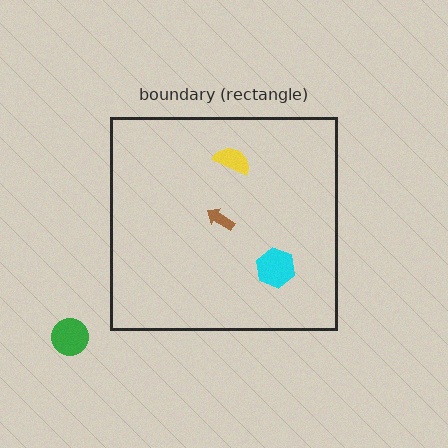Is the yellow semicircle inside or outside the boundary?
Inside.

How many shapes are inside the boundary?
3 inside, 1 outside.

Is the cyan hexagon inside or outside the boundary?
Inside.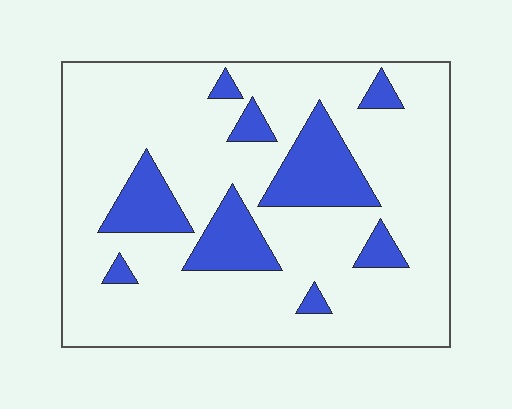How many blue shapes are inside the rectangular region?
9.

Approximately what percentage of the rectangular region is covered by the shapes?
Approximately 20%.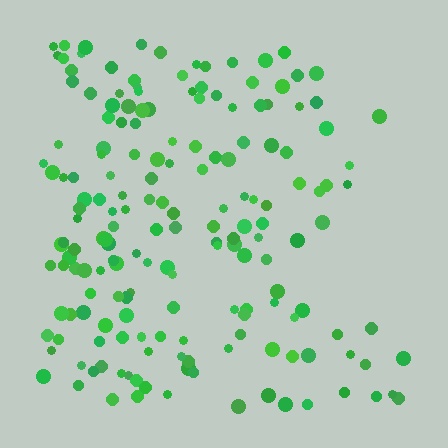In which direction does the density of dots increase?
From right to left, with the left side densest.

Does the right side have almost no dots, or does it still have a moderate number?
Still a moderate number, just noticeably fewer than the left.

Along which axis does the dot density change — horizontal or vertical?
Horizontal.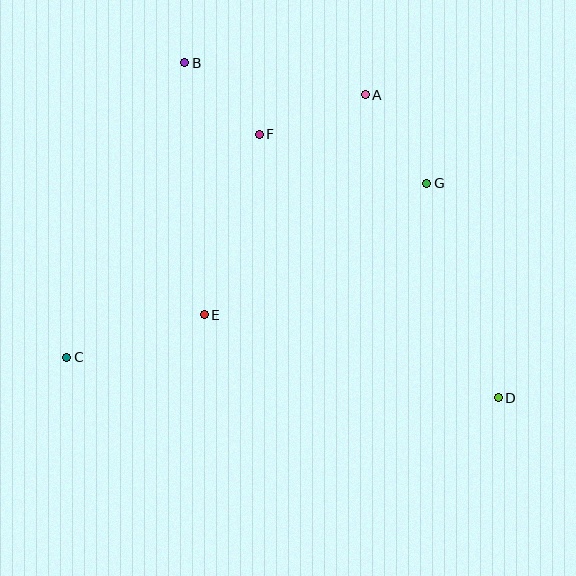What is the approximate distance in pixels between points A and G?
The distance between A and G is approximately 108 pixels.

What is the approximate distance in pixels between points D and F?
The distance between D and F is approximately 356 pixels.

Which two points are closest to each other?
Points B and F are closest to each other.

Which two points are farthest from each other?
Points B and D are farthest from each other.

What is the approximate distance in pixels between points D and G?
The distance between D and G is approximately 226 pixels.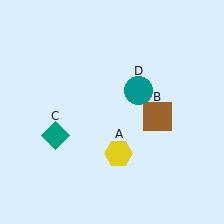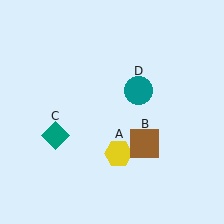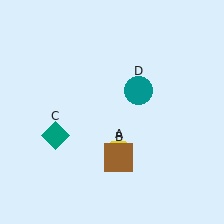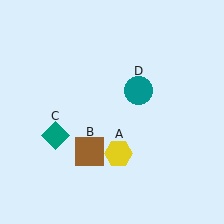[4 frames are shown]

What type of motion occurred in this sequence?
The brown square (object B) rotated clockwise around the center of the scene.